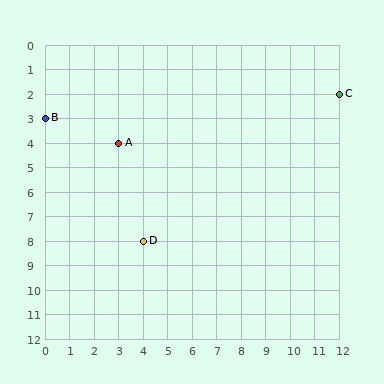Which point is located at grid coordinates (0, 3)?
Point B is at (0, 3).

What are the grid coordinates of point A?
Point A is at grid coordinates (3, 4).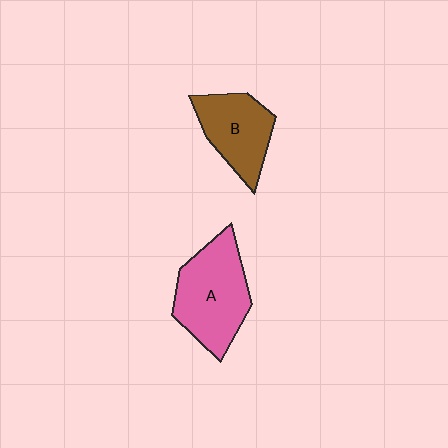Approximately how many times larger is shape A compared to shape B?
Approximately 1.3 times.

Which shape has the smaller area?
Shape B (brown).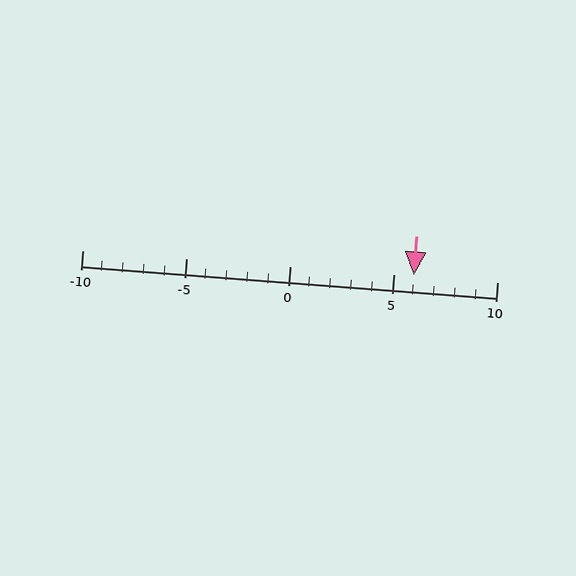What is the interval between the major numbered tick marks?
The major tick marks are spaced 5 units apart.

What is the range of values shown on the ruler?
The ruler shows values from -10 to 10.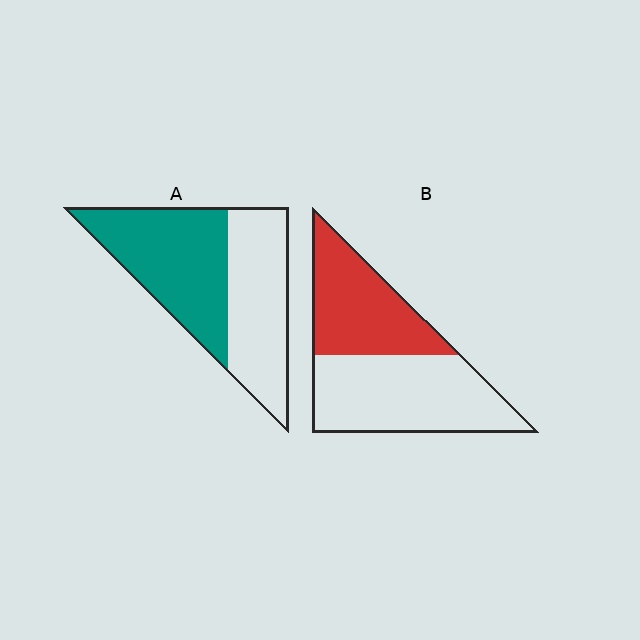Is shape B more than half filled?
No.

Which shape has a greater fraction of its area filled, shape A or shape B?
Shape A.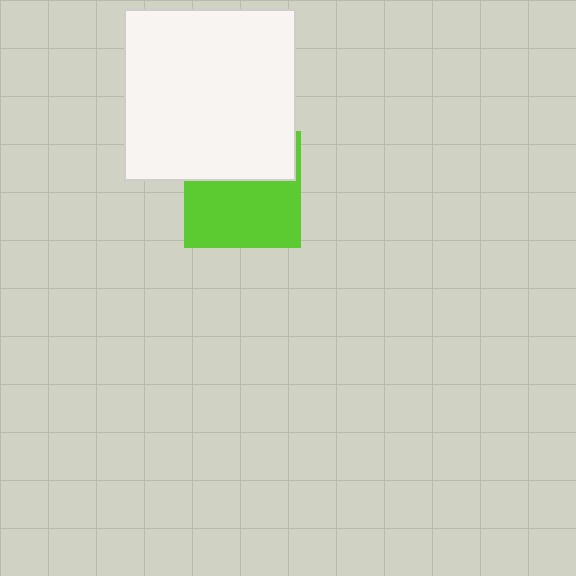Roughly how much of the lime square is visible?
About half of it is visible (roughly 59%).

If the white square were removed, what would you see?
You would see the complete lime square.